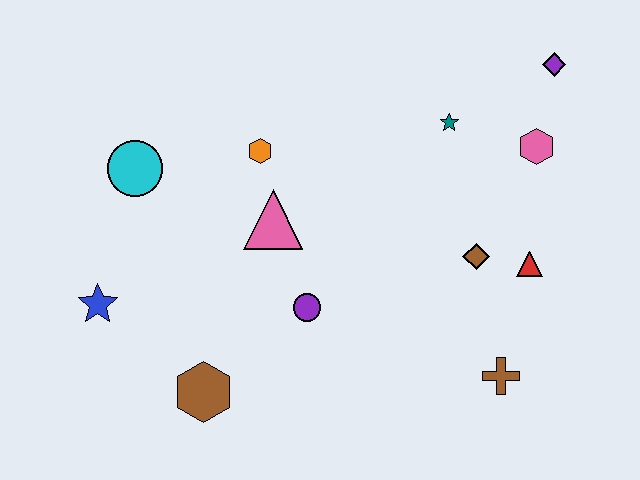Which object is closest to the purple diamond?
The pink hexagon is closest to the purple diamond.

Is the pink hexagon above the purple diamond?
No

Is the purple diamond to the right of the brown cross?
Yes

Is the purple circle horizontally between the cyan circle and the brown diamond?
Yes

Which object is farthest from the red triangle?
The blue star is farthest from the red triangle.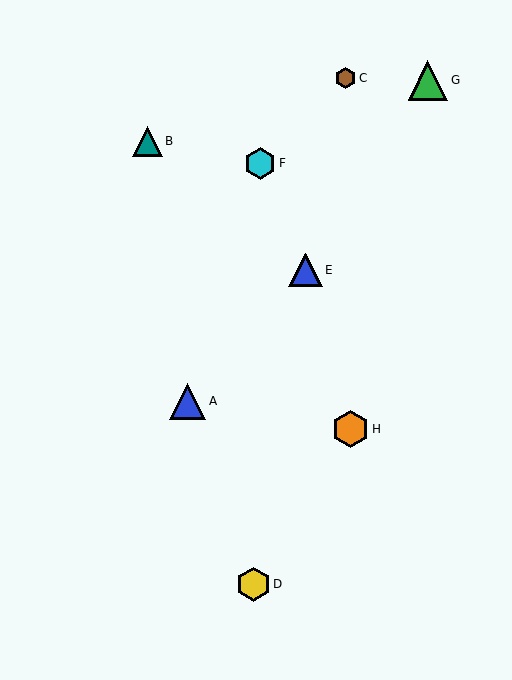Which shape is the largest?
The green triangle (labeled G) is the largest.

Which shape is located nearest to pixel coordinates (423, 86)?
The green triangle (labeled G) at (428, 80) is nearest to that location.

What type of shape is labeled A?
Shape A is a blue triangle.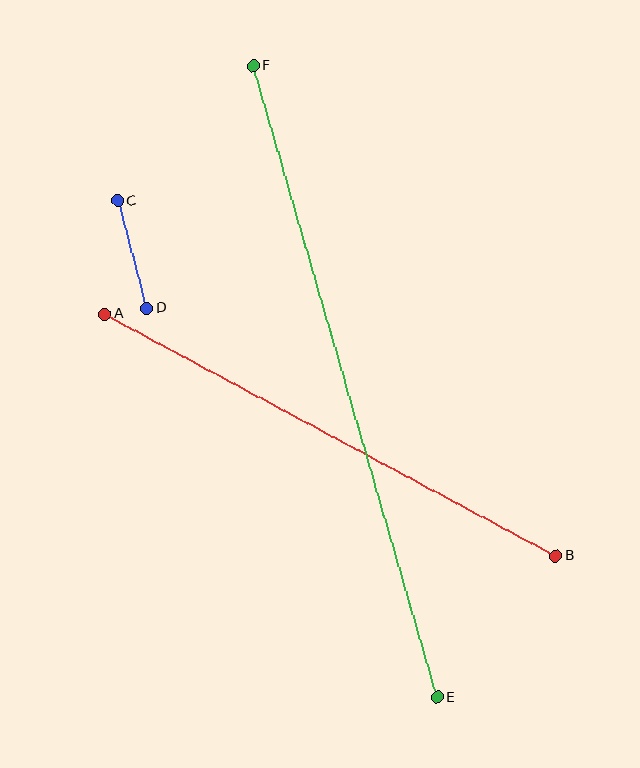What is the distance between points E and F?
The distance is approximately 658 pixels.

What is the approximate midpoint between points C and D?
The midpoint is at approximately (132, 255) pixels.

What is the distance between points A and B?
The distance is approximately 512 pixels.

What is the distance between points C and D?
The distance is approximately 111 pixels.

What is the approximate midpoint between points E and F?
The midpoint is at approximately (345, 381) pixels.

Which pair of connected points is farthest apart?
Points E and F are farthest apart.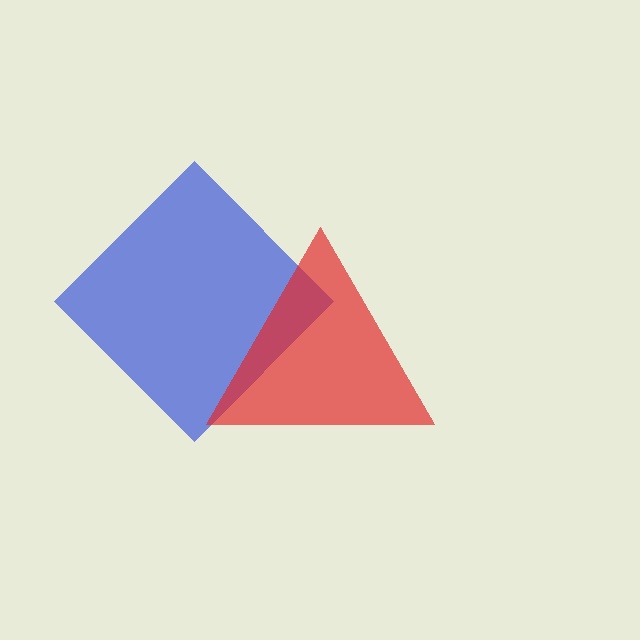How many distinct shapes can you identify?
There are 2 distinct shapes: a blue diamond, a red triangle.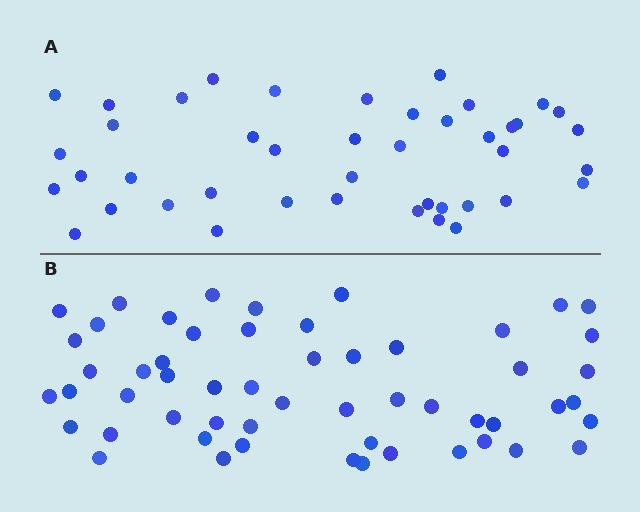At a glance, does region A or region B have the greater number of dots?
Region B (the bottom region) has more dots.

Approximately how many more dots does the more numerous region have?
Region B has roughly 12 or so more dots than region A.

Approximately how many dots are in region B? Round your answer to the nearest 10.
About 60 dots. (The exact count is 55, which rounds to 60.)